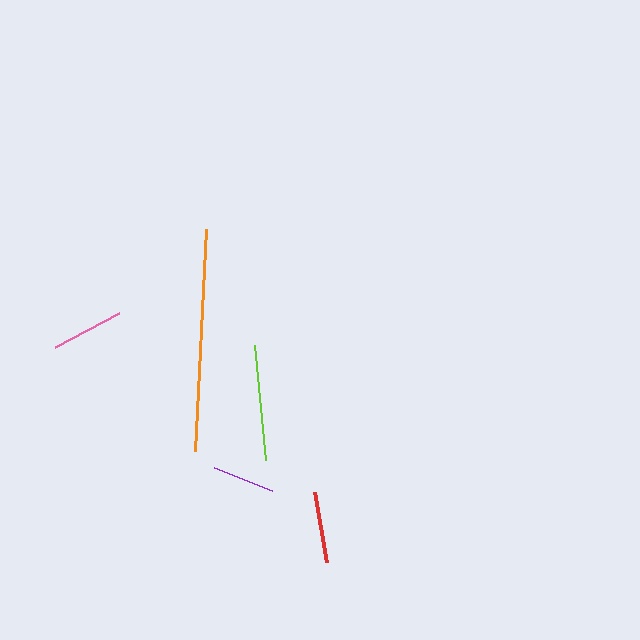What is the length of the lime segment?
The lime segment is approximately 115 pixels long.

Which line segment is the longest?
The orange line is the longest at approximately 223 pixels.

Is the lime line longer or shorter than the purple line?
The lime line is longer than the purple line.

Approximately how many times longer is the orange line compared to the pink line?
The orange line is approximately 3.1 times the length of the pink line.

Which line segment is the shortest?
The purple line is the shortest at approximately 62 pixels.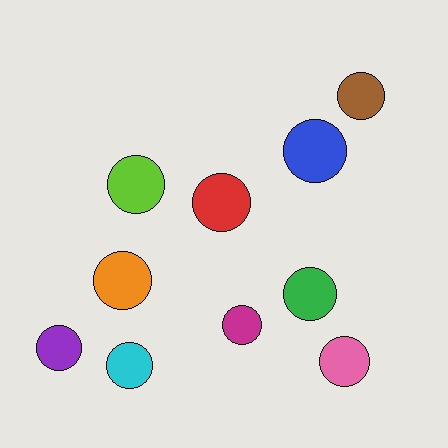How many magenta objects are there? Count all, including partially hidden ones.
There is 1 magenta object.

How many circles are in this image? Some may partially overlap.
There are 10 circles.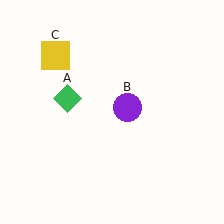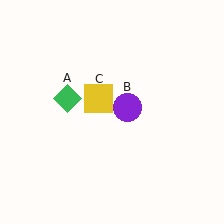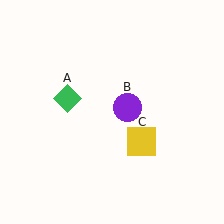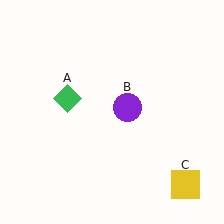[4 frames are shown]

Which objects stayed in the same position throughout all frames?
Green diamond (object A) and purple circle (object B) remained stationary.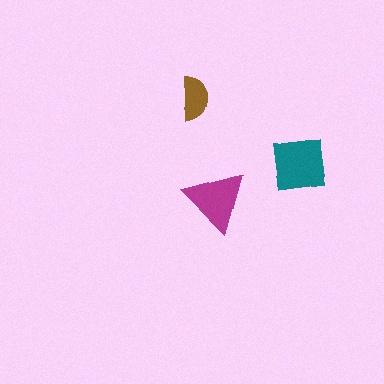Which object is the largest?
The teal square.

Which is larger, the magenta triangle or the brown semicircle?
The magenta triangle.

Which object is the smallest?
The brown semicircle.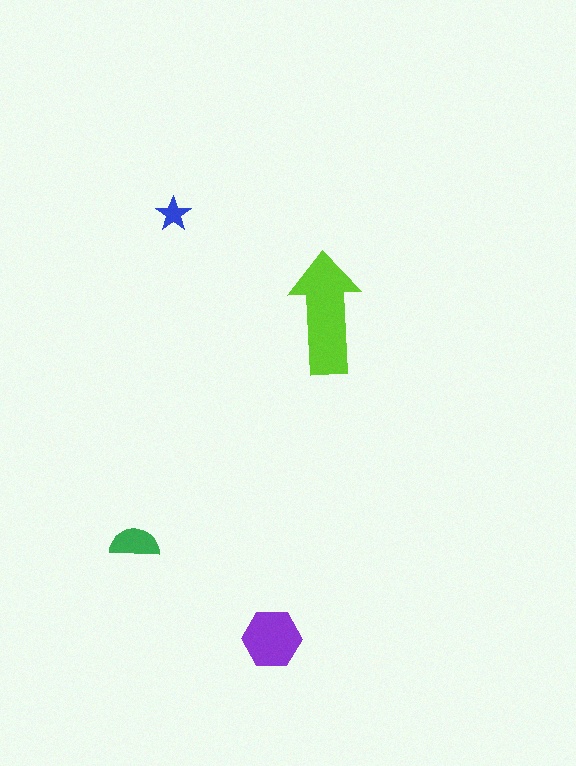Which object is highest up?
The blue star is topmost.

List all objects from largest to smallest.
The lime arrow, the purple hexagon, the green semicircle, the blue star.